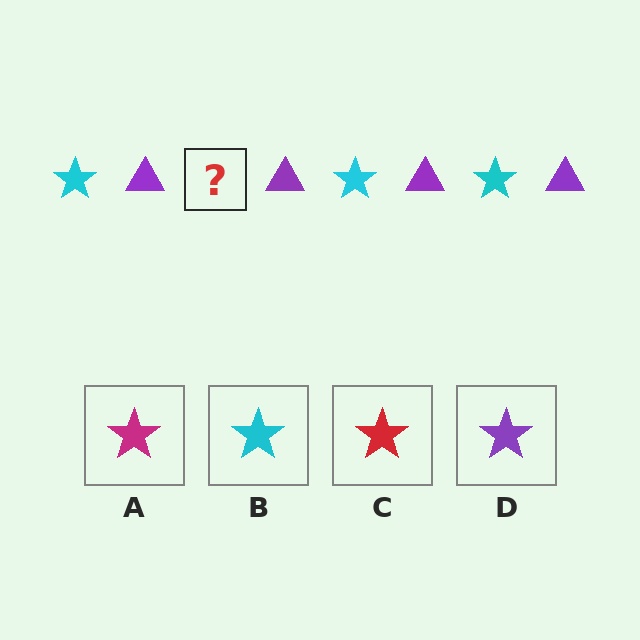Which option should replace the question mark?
Option B.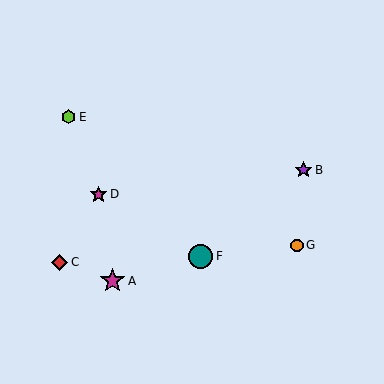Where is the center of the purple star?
The center of the purple star is at (304, 170).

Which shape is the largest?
The magenta star (labeled A) is the largest.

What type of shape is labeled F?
Shape F is a teal circle.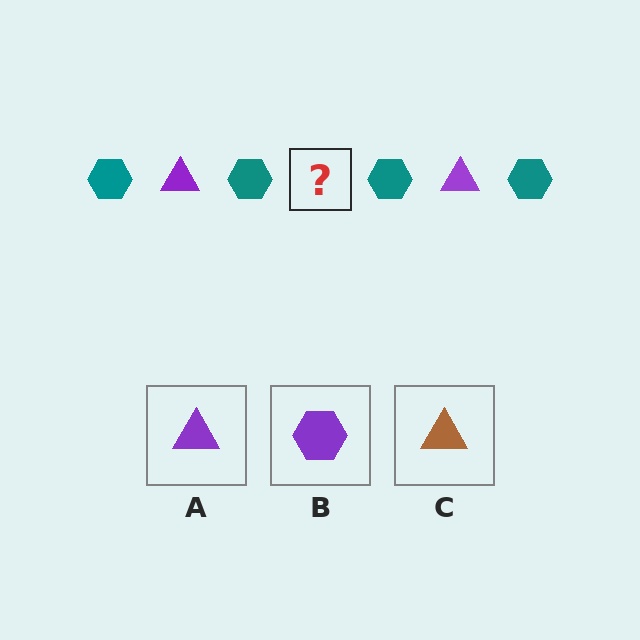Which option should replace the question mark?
Option A.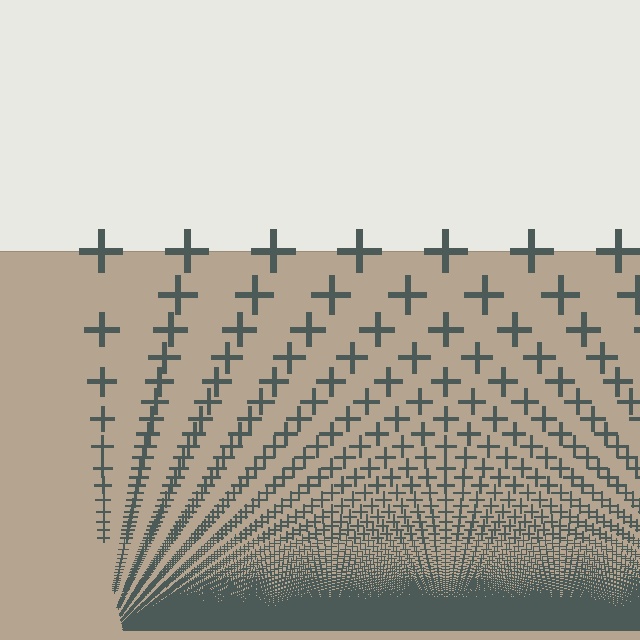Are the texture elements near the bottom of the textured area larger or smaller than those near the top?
Smaller. The gradient is inverted — elements near the bottom are smaller and denser.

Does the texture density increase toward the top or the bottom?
Density increases toward the bottom.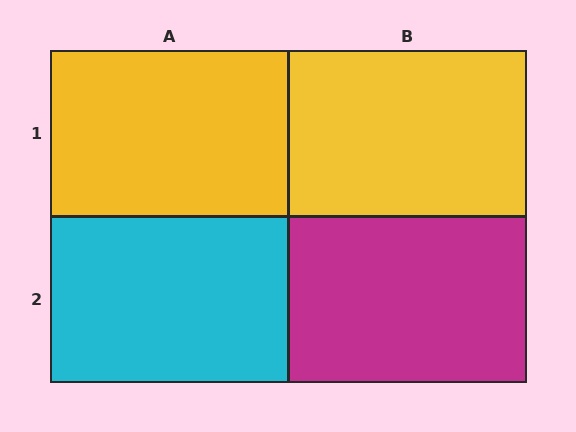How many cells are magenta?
1 cell is magenta.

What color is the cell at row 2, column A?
Cyan.